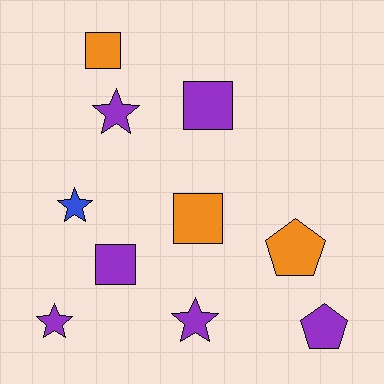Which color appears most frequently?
Purple, with 6 objects.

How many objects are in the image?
There are 10 objects.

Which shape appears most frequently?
Star, with 4 objects.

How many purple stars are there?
There are 3 purple stars.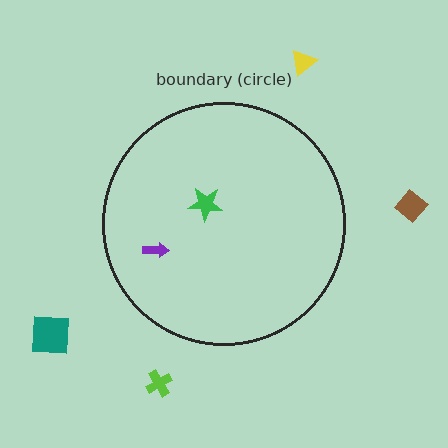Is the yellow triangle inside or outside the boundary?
Outside.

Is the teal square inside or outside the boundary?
Outside.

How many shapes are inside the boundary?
2 inside, 4 outside.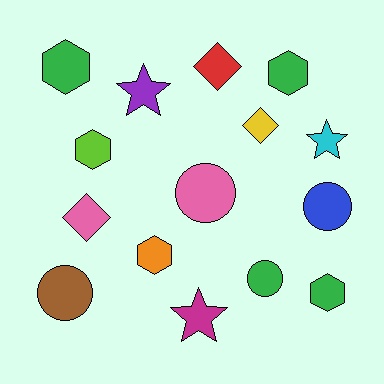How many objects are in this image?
There are 15 objects.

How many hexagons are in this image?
There are 5 hexagons.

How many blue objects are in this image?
There is 1 blue object.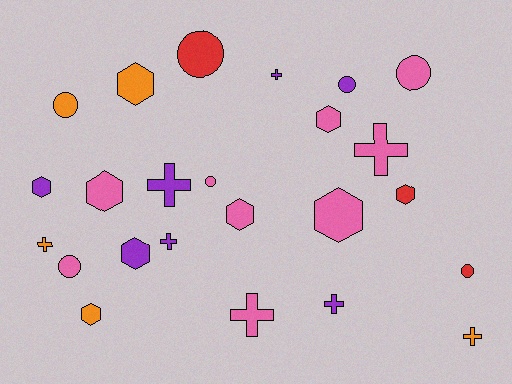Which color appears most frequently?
Pink, with 9 objects.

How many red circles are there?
There are 2 red circles.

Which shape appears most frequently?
Hexagon, with 9 objects.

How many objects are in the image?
There are 24 objects.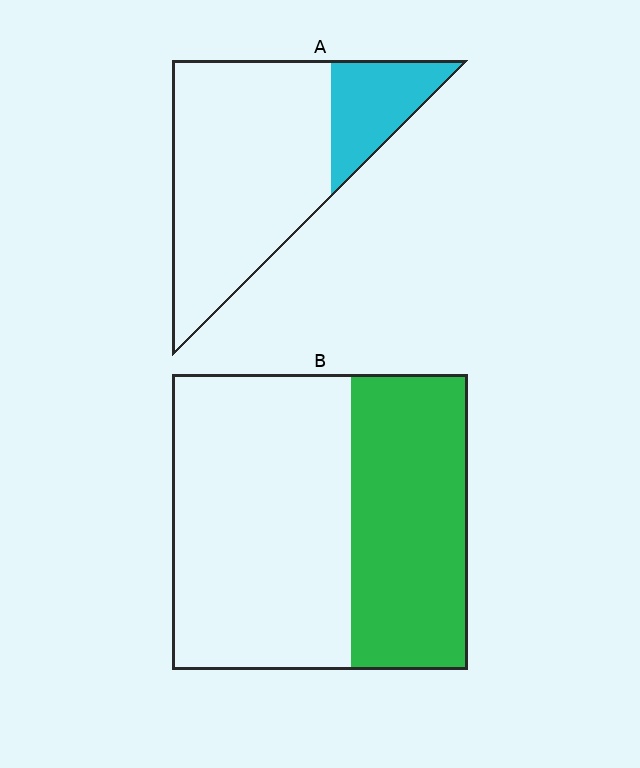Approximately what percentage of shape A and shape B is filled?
A is approximately 20% and B is approximately 40%.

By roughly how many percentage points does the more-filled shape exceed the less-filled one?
By roughly 20 percentage points (B over A).